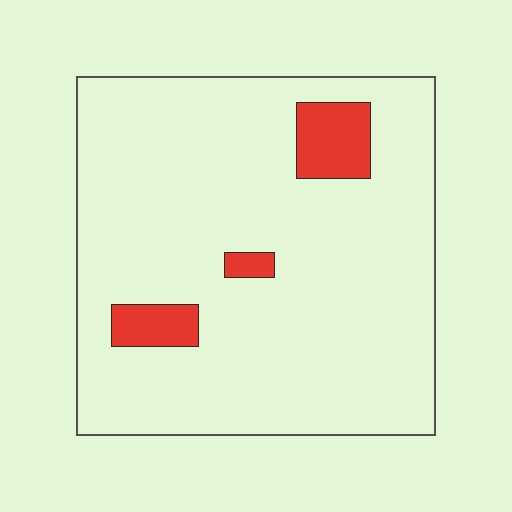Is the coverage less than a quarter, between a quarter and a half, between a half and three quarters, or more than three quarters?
Less than a quarter.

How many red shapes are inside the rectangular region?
3.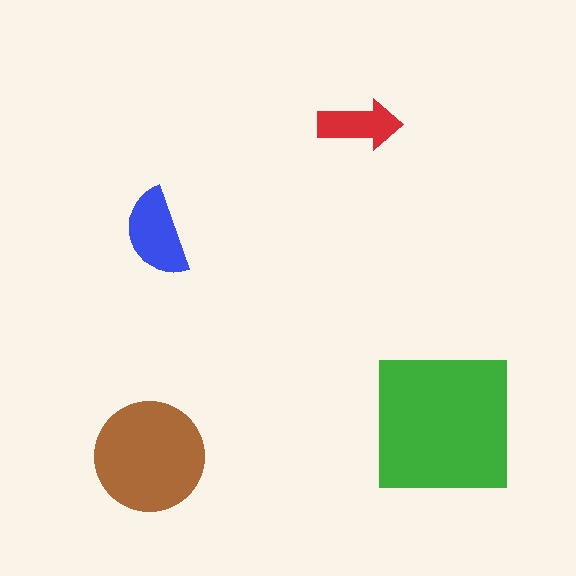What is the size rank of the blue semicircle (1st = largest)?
3rd.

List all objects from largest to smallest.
The green square, the brown circle, the blue semicircle, the red arrow.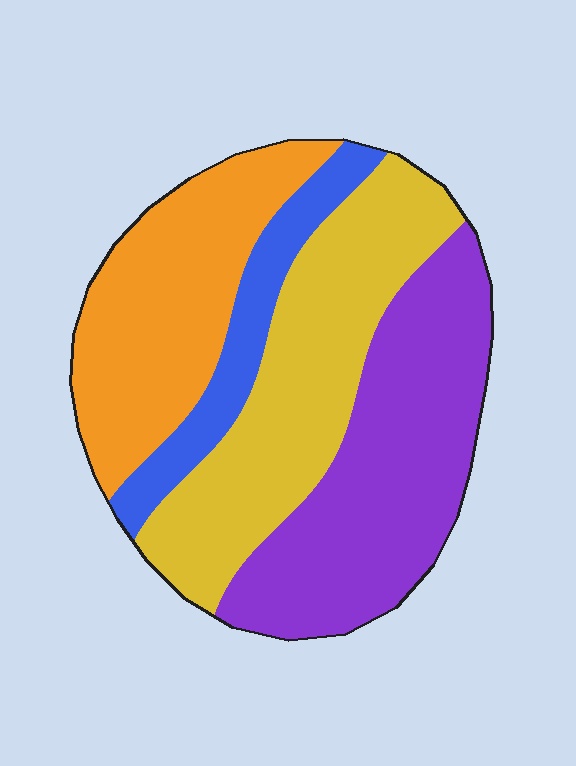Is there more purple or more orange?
Purple.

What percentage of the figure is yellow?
Yellow takes up between a quarter and a half of the figure.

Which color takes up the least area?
Blue, at roughly 10%.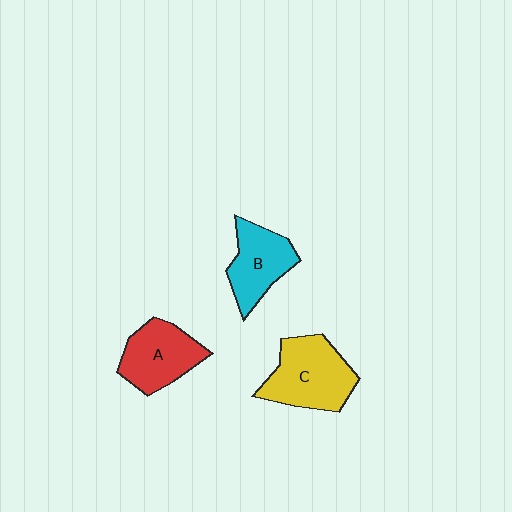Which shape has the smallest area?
Shape B (cyan).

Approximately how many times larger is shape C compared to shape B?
Approximately 1.3 times.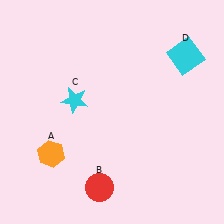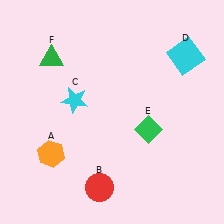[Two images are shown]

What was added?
A green diamond (E), a green triangle (F) were added in Image 2.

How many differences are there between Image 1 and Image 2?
There are 2 differences between the two images.